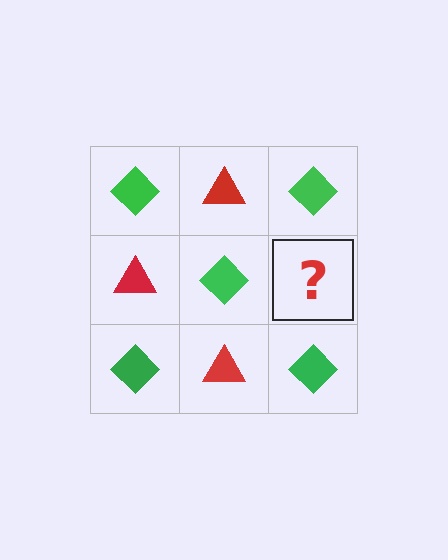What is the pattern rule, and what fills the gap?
The rule is that it alternates green diamond and red triangle in a checkerboard pattern. The gap should be filled with a red triangle.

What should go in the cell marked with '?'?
The missing cell should contain a red triangle.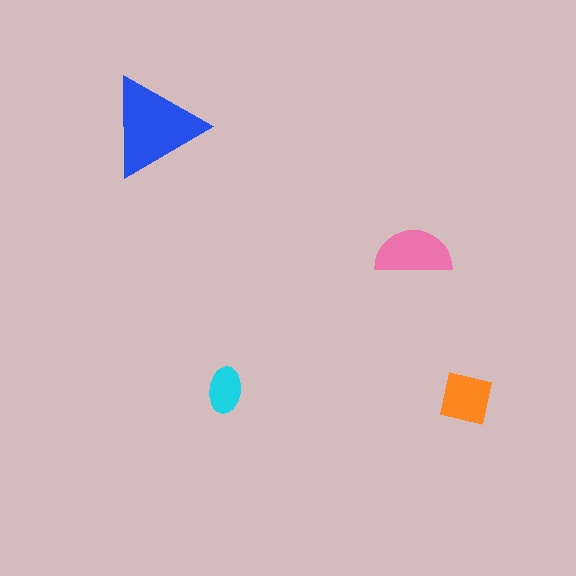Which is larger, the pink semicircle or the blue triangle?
The blue triangle.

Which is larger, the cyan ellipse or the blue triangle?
The blue triangle.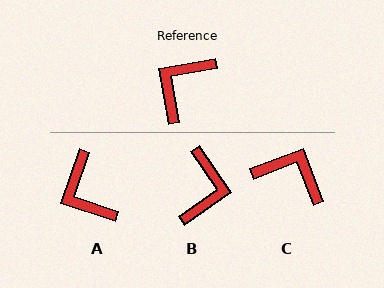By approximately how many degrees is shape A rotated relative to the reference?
Approximately 61 degrees counter-clockwise.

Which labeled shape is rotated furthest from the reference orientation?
B, about 156 degrees away.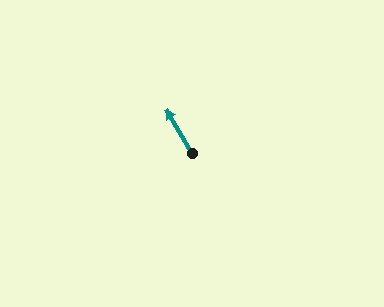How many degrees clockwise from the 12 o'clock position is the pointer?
Approximately 330 degrees.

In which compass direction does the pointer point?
Northwest.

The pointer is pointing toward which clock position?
Roughly 11 o'clock.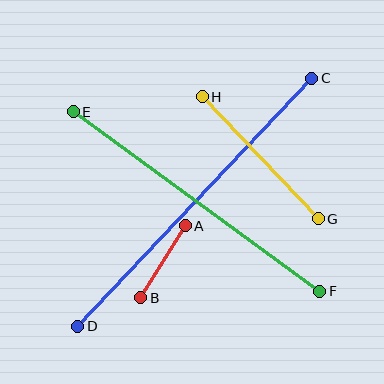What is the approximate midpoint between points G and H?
The midpoint is at approximately (260, 158) pixels.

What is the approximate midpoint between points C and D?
The midpoint is at approximately (195, 202) pixels.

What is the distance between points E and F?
The distance is approximately 305 pixels.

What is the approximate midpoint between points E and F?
The midpoint is at approximately (197, 202) pixels.